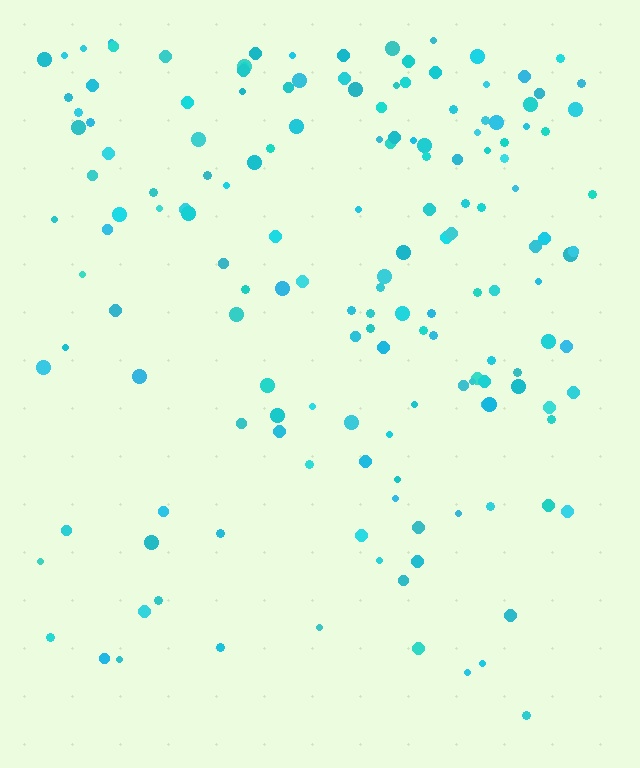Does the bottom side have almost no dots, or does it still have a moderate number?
Still a moderate number, just noticeably fewer than the top.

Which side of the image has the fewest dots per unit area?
The bottom.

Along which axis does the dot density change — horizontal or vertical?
Vertical.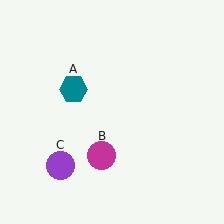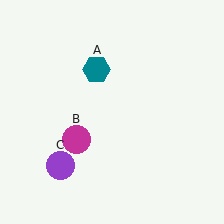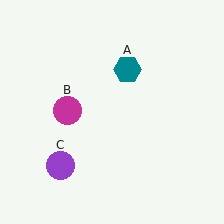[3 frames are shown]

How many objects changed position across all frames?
2 objects changed position: teal hexagon (object A), magenta circle (object B).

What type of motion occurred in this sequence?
The teal hexagon (object A), magenta circle (object B) rotated clockwise around the center of the scene.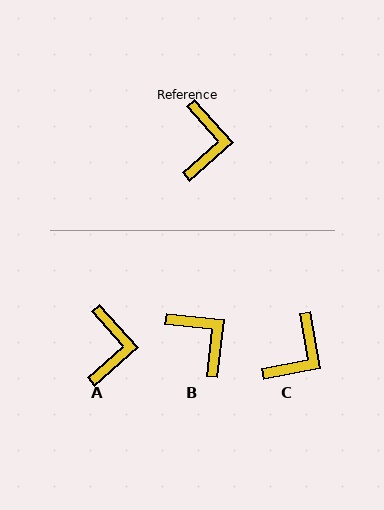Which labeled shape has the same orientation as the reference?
A.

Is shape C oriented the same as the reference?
No, it is off by about 31 degrees.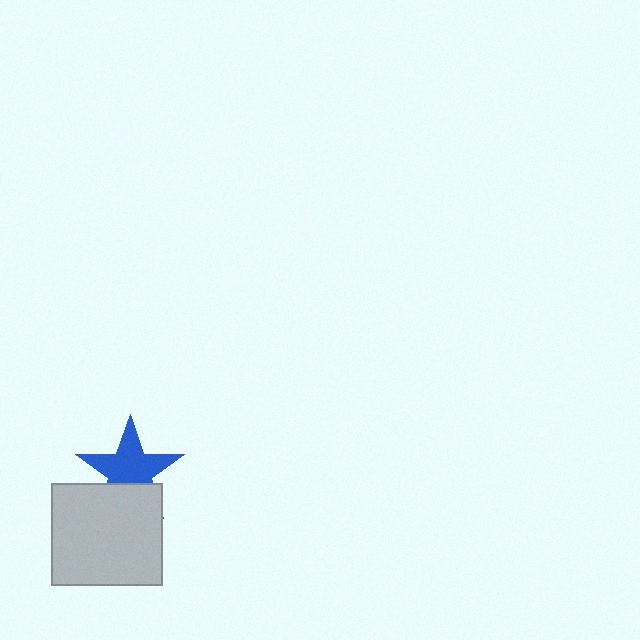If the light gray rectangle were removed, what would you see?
You would see the complete blue star.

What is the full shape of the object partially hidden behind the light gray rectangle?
The partially hidden object is a blue star.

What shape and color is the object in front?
The object in front is a light gray rectangle.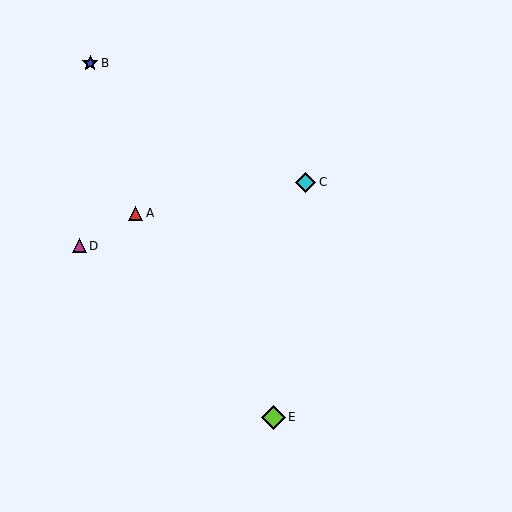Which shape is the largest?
The lime diamond (labeled E) is the largest.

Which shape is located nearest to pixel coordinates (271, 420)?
The lime diamond (labeled E) at (273, 417) is nearest to that location.